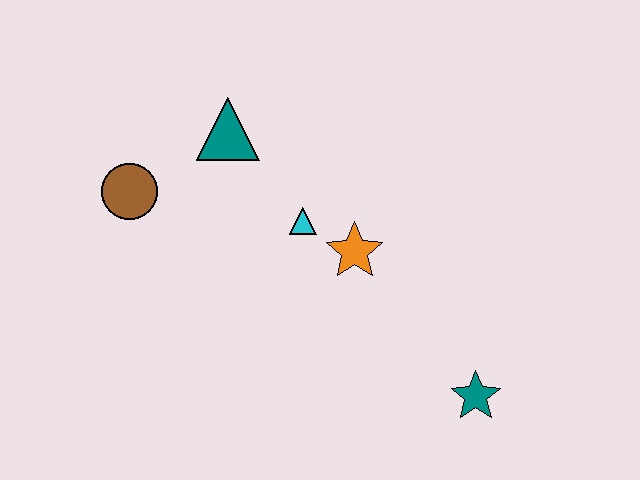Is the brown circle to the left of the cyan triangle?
Yes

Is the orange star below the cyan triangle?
Yes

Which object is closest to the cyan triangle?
The orange star is closest to the cyan triangle.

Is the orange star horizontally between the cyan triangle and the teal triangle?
No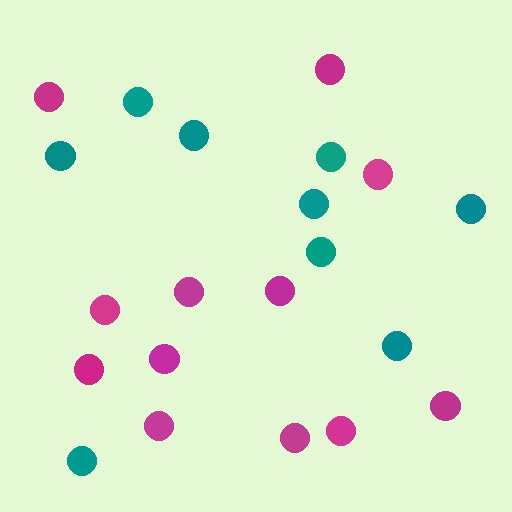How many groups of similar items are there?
There are 2 groups: one group of teal circles (9) and one group of magenta circles (12).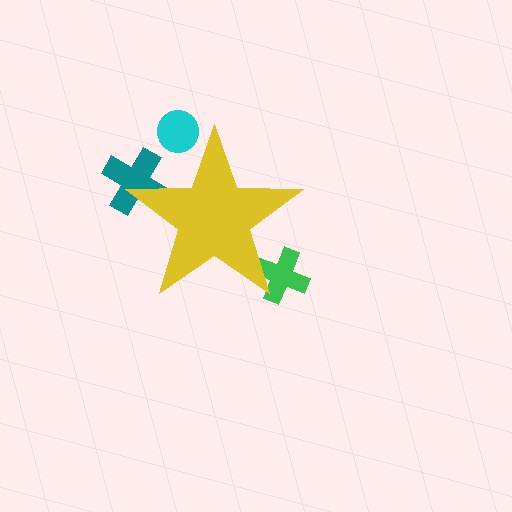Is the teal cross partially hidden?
Yes, the teal cross is partially hidden behind the yellow star.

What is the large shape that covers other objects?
A yellow star.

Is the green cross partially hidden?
Yes, the green cross is partially hidden behind the yellow star.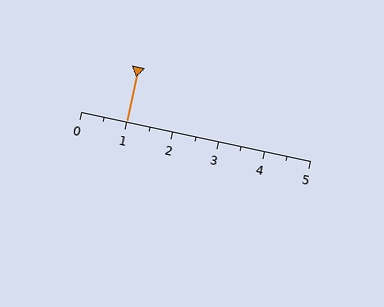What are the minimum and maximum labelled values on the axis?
The axis runs from 0 to 5.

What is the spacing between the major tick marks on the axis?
The major ticks are spaced 1 apart.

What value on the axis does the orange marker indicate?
The marker indicates approximately 1.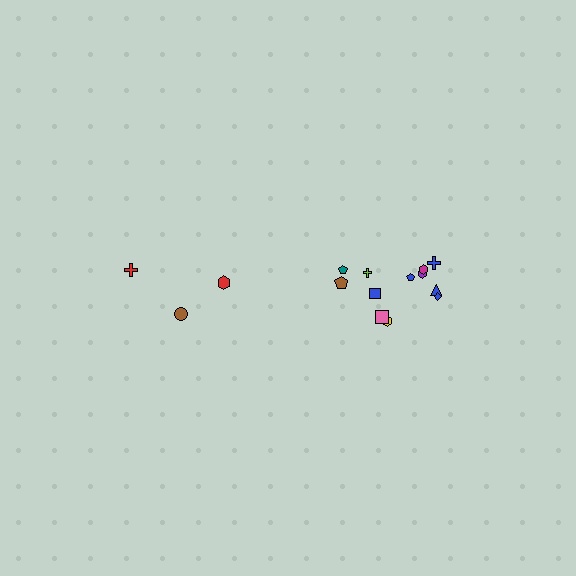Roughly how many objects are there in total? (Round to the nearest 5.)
Roughly 15 objects in total.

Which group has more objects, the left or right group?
The right group.